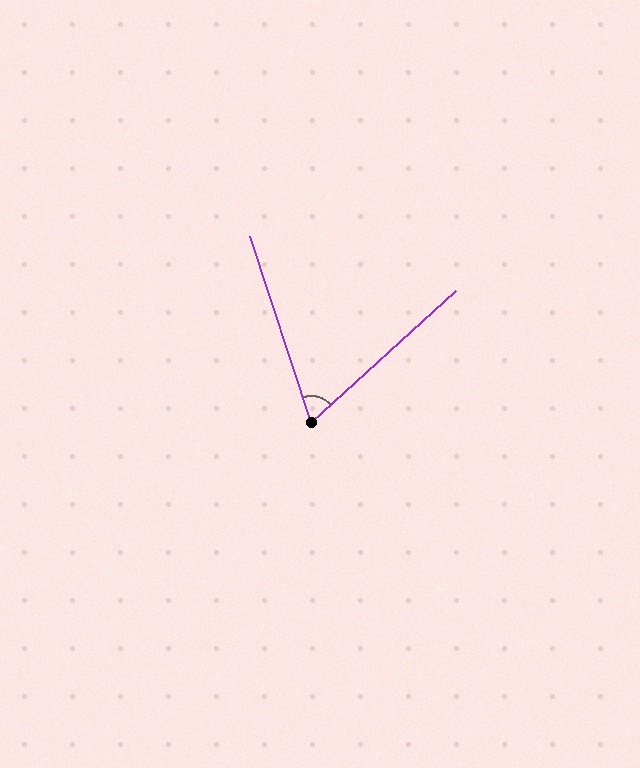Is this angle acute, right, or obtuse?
It is acute.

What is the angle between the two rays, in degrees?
Approximately 66 degrees.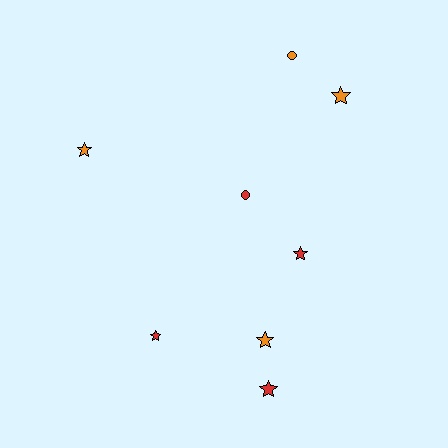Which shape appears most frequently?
Star, with 6 objects.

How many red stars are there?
There are 3 red stars.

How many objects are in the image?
There are 8 objects.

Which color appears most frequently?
Orange, with 4 objects.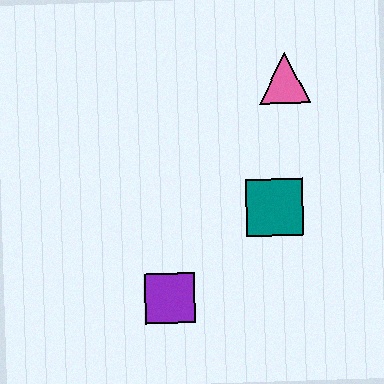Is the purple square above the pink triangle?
No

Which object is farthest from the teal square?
The purple square is farthest from the teal square.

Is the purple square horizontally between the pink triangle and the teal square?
No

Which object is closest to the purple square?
The teal square is closest to the purple square.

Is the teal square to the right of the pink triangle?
No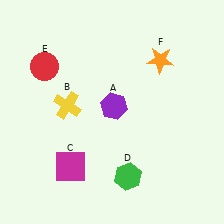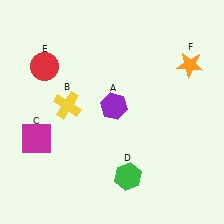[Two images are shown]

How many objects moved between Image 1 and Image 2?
2 objects moved between the two images.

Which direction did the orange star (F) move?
The orange star (F) moved right.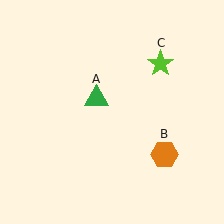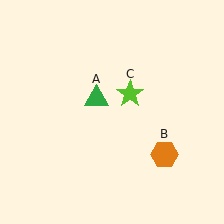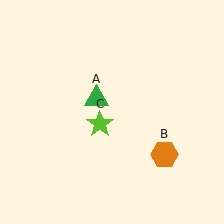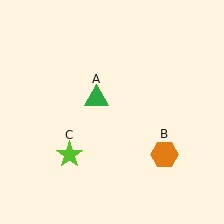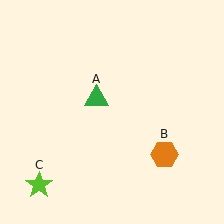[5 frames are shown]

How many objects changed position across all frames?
1 object changed position: lime star (object C).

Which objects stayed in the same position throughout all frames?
Green triangle (object A) and orange hexagon (object B) remained stationary.